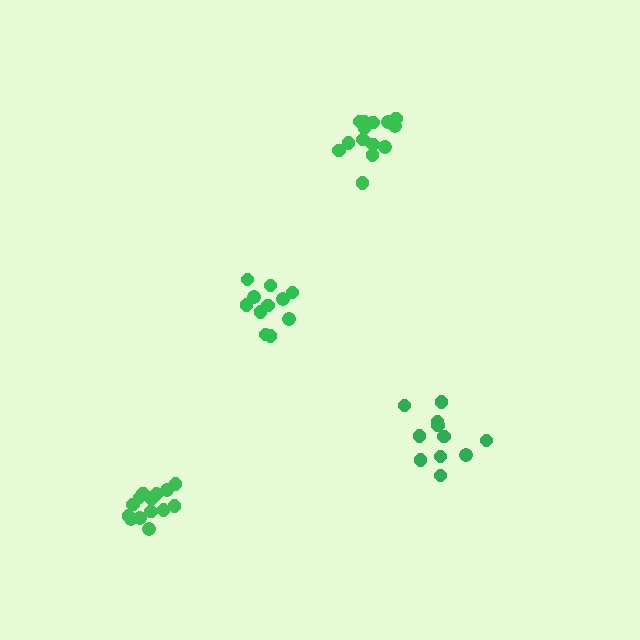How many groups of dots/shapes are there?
There are 4 groups.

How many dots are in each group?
Group 1: 11 dots, Group 2: 11 dots, Group 3: 14 dots, Group 4: 14 dots (50 total).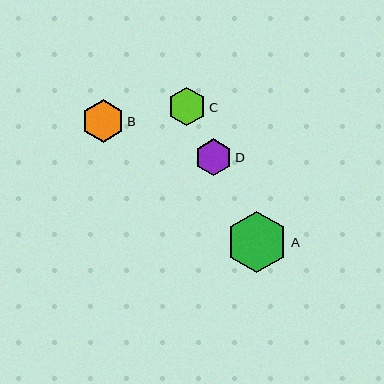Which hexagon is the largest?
Hexagon A is the largest with a size of approximately 61 pixels.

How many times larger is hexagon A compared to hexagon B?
Hexagon A is approximately 1.5 times the size of hexagon B.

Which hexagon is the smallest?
Hexagon D is the smallest with a size of approximately 37 pixels.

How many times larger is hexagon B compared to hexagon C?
Hexagon B is approximately 1.1 times the size of hexagon C.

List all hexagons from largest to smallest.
From largest to smallest: A, B, C, D.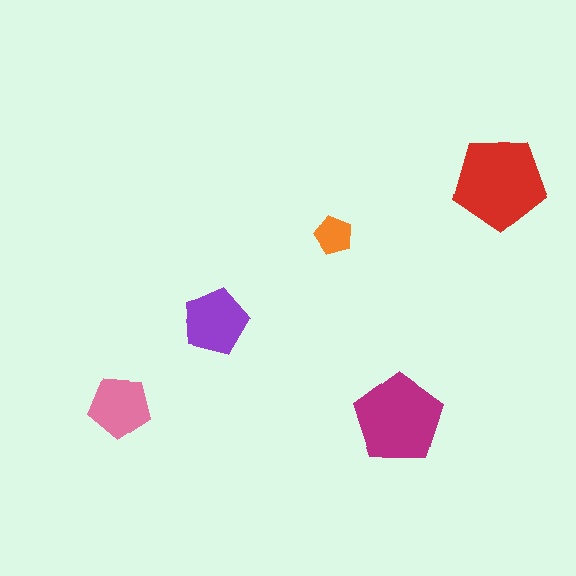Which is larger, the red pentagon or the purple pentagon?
The red one.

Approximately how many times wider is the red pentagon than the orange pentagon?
About 2.5 times wider.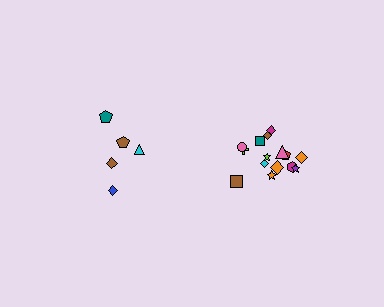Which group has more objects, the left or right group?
The right group.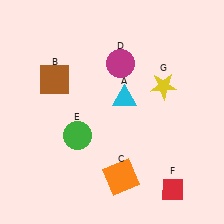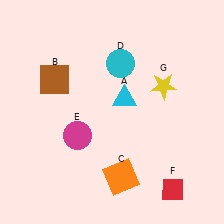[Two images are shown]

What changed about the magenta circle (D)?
In Image 1, D is magenta. In Image 2, it changed to cyan.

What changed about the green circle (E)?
In Image 1, E is green. In Image 2, it changed to magenta.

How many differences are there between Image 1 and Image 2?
There are 2 differences between the two images.